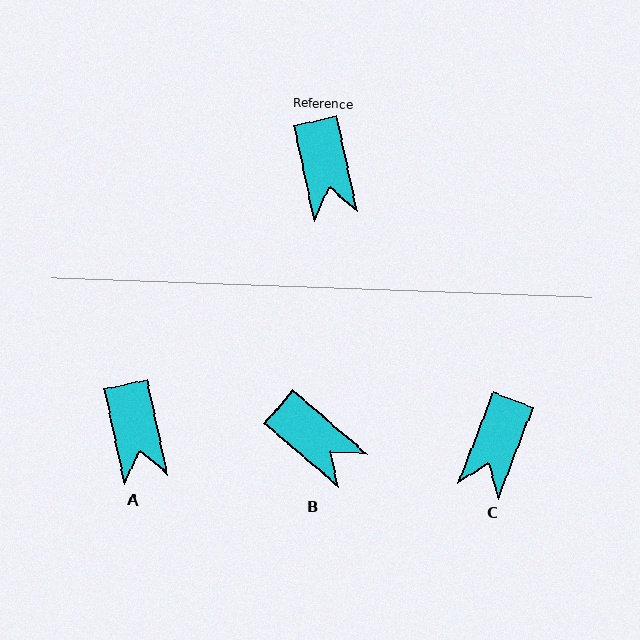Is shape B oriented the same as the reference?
No, it is off by about 37 degrees.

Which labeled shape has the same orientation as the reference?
A.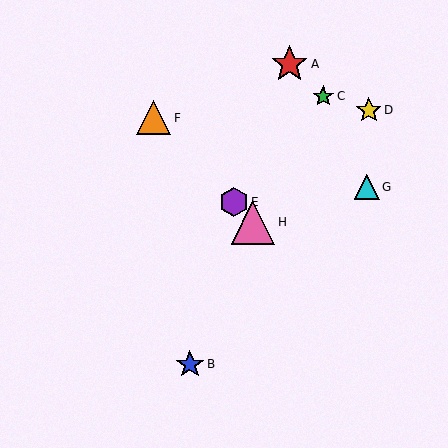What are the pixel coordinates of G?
Object G is at (367, 187).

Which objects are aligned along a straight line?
Objects E, F, H are aligned along a straight line.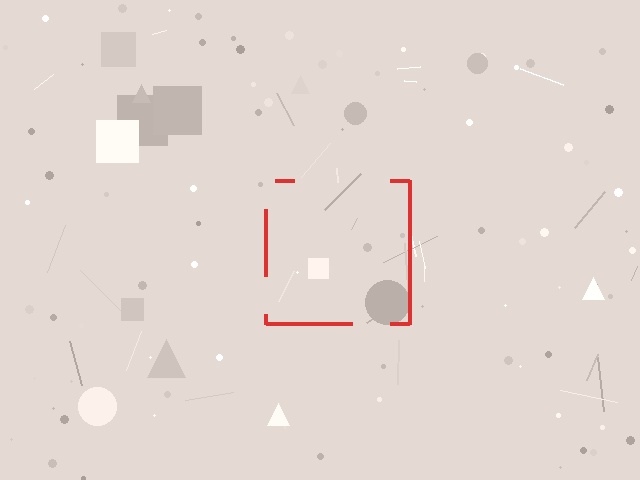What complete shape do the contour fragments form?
The contour fragments form a square.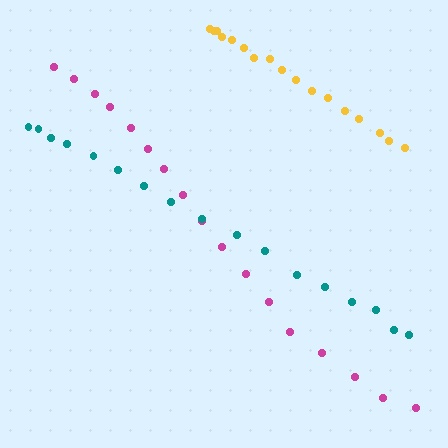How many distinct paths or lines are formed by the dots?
There are 3 distinct paths.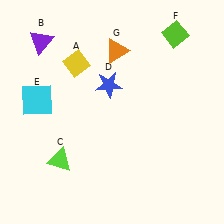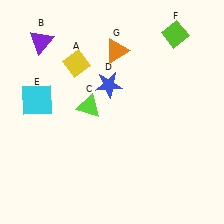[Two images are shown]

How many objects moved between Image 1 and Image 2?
1 object moved between the two images.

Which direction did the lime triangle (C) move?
The lime triangle (C) moved up.